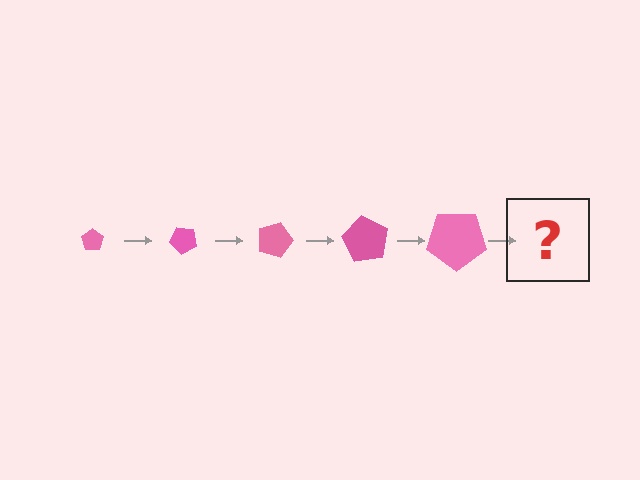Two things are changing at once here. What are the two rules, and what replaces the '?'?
The two rules are that the pentagon grows larger each step and it rotates 45 degrees each step. The '?' should be a pentagon, larger than the previous one and rotated 225 degrees from the start.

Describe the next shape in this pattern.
It should be a pentagon, larger than the previous one and rotated 225 degrees from the start.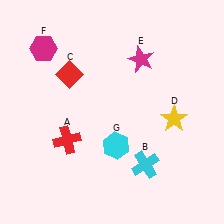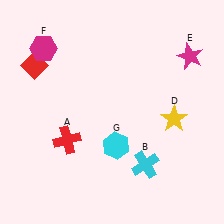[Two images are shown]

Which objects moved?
The objects that moved are: the red diamond (C), the magenta star (E).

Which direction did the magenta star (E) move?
The magenta star (E) moved right.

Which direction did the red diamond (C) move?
The red diamond (C) moved left.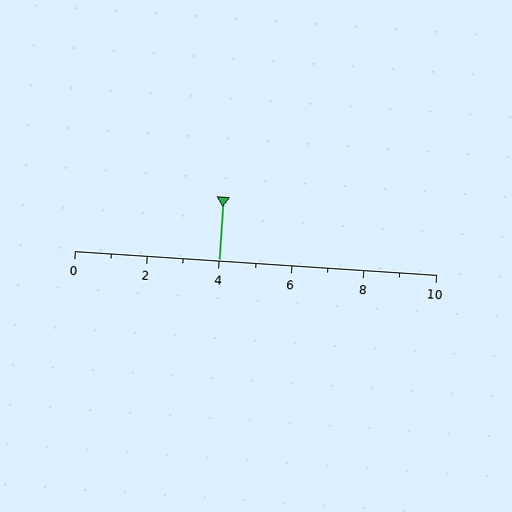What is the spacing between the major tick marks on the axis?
The major ticks are spaced 2 apart.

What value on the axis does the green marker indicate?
The marker indicates approximately 4.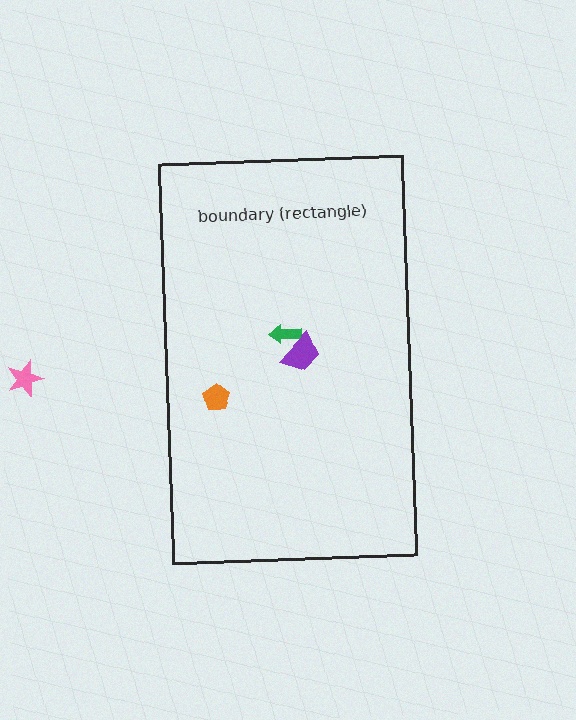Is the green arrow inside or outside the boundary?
Inside.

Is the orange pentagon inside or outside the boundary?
Inside.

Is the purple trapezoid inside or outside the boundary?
Inside.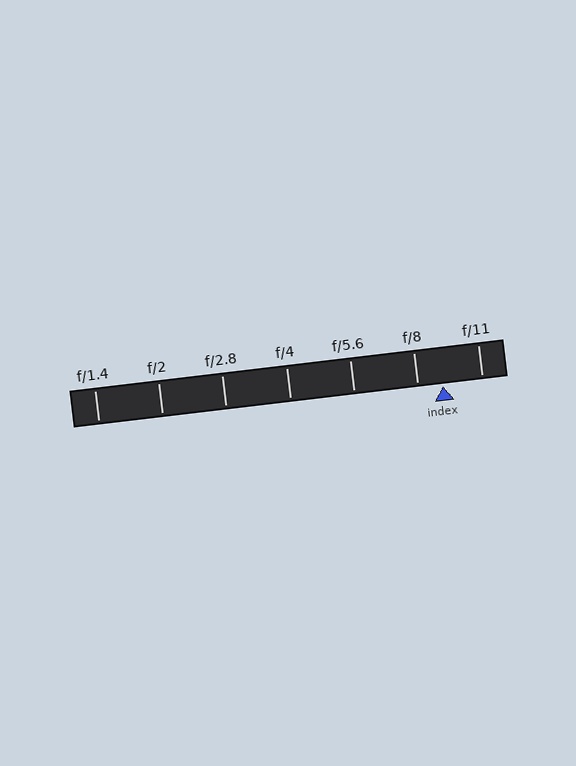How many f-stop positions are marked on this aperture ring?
There are 7 f-stop positions marked.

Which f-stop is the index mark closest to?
The index mark is closest to f/8.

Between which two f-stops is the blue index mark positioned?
The index mark is between f/8 and f/11.